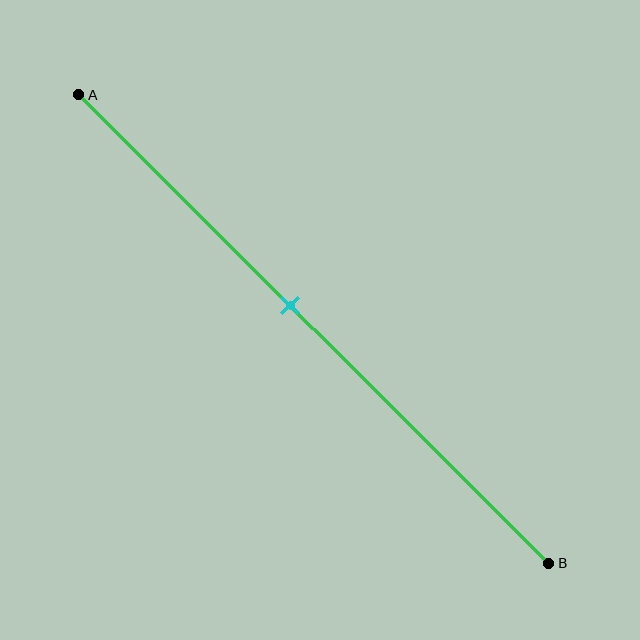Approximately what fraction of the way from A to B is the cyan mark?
The cyan mark is approximately 45% of the way from A to B.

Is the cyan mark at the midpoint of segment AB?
No, the mark is at about 45% from A, not at the 50% midpoint.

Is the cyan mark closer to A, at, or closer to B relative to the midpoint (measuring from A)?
The cyan mark is closer to point A than the midpoint of segment AB.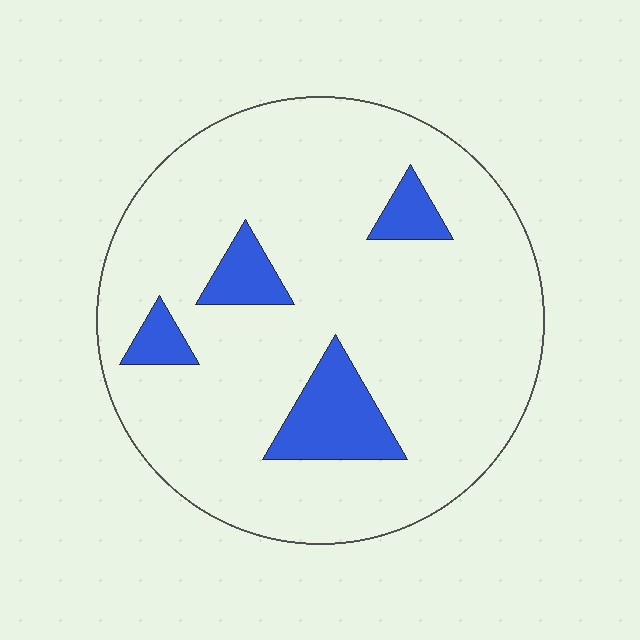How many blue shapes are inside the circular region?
4.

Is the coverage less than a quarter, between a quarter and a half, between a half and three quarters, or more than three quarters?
Less than a quarter.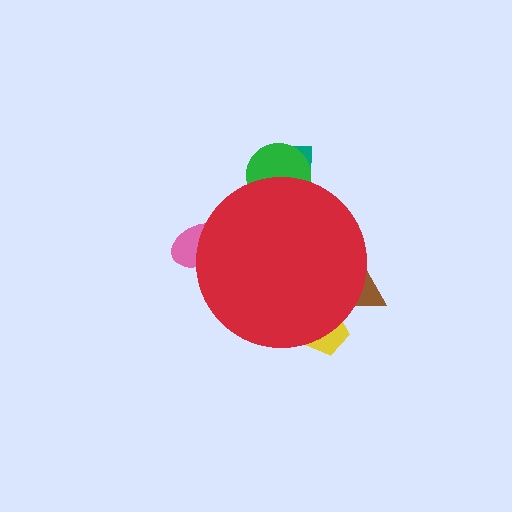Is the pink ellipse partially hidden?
Yes, the pink ellipse is partially hidden behind the red circle.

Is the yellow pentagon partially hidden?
Yes, the yellow pentagon is partially hidden behind the red circle.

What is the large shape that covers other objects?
A red circle.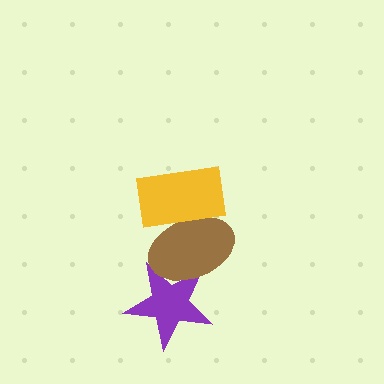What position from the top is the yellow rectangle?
The yellow rectangle is 1st from the top.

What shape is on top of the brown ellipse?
The yellow rectangle is on top of the brown ellipse.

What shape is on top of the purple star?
The brown ellipse is on top of the purple star.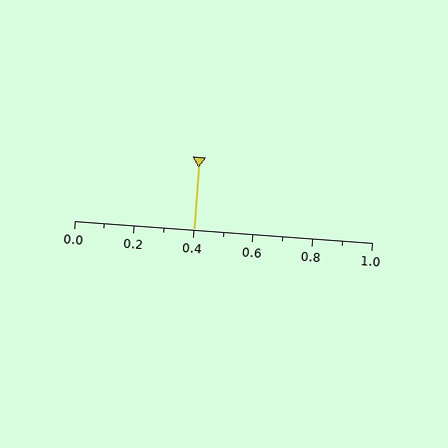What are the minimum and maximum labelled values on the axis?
The axis runs from 0.0 to 1.0.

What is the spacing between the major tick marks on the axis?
The major ticks are spaced 0.2 apart.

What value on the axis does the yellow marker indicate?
The marker indicates approximately 0.4.